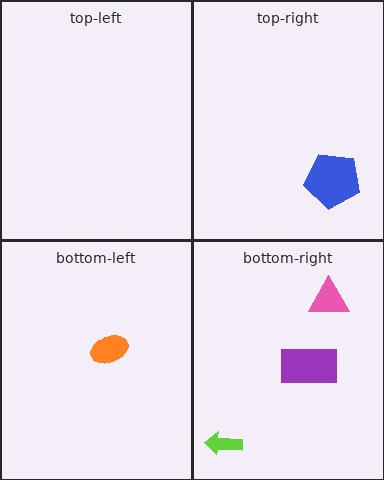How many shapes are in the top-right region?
1.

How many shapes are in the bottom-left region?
1.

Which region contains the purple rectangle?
The bottom-right region.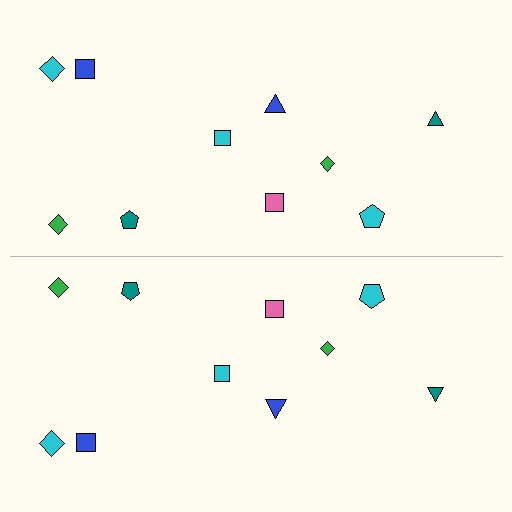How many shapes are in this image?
There are 20 shapes in this image.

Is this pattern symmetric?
Yes, this pattern has bilateral (reflection) symmetry.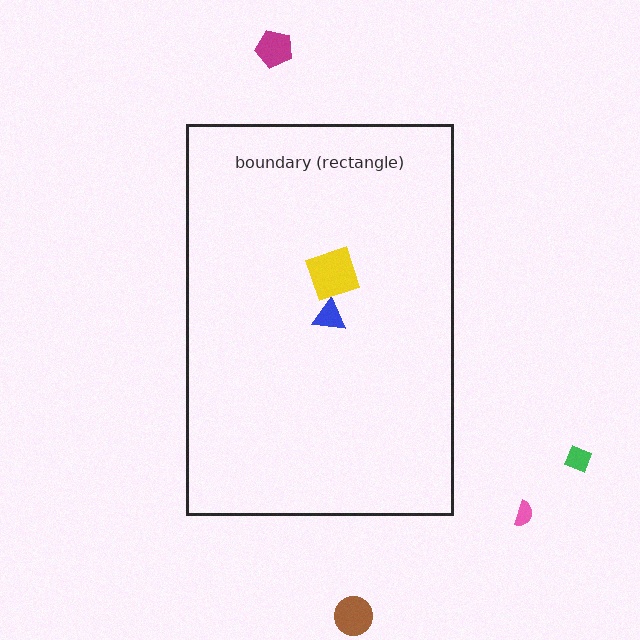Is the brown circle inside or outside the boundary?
Outside.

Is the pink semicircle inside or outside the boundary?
Outside.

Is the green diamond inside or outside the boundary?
Outside.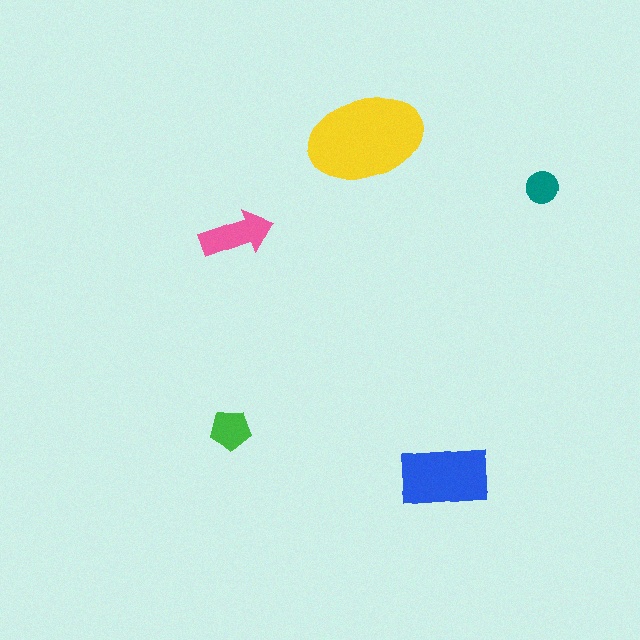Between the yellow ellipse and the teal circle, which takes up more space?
The yellow ellipse.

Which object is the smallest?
The teal circle.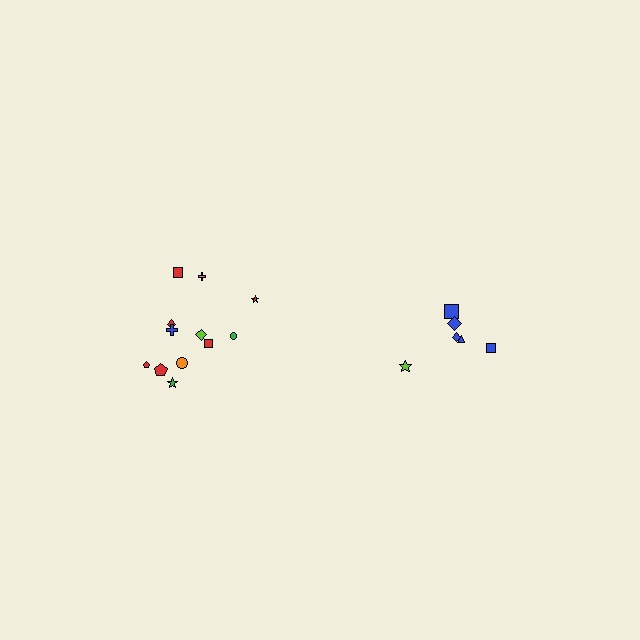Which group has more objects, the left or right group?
The left group.